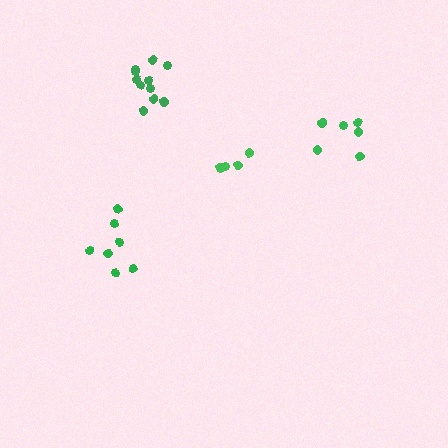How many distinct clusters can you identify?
There are 4 distinct clusters.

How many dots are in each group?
Group 1: 7 dots, Group 2: 5 dots, Group 3: 11 dots, Group 4: 6 dots (29 total).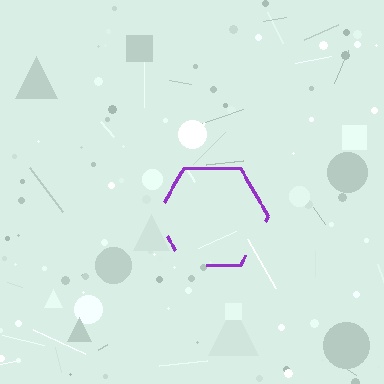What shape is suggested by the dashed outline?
The dashed outline suggests a hexagon.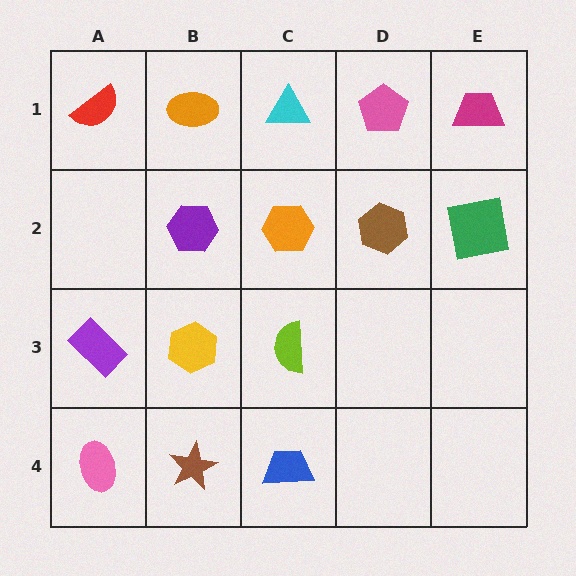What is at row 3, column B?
A yellow hexagon.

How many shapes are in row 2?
4 shapes.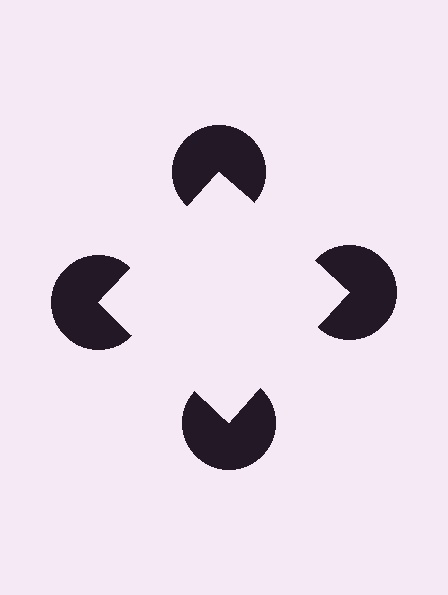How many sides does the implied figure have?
4 sides.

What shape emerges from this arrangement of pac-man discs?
An illusory square — its edges are inferred from the aligned wedge cuts in the pac-man discs, not physically drawn.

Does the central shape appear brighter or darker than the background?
It typically appears slightly brighter than the background, even though no actual brightness change is drawn.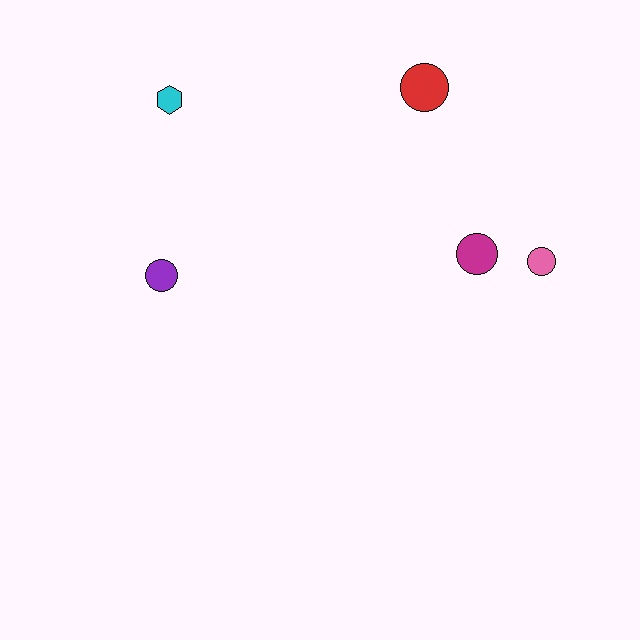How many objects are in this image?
There are 5 objects.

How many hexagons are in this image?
There is 1 hexagon.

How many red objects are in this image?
There is 1 red object.